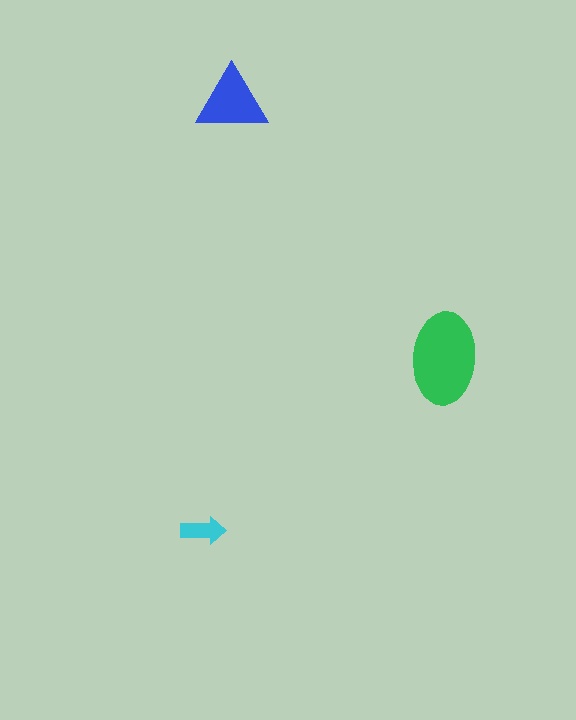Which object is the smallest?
The cyan arrow.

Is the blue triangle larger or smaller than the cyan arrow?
Larger.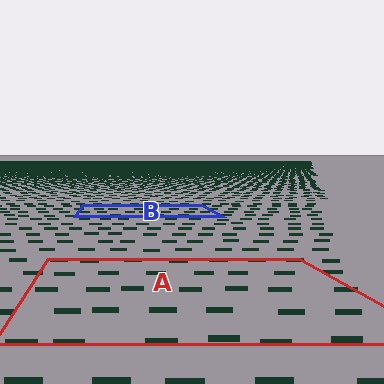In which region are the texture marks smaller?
The texture marks are smaller in region B, because it is farther away.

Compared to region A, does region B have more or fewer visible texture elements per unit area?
Region B has more texture elements per unit area — they are packed more densely because it is farther away.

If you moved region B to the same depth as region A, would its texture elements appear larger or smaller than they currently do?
They would appear larger. At a closer depth, the same texture elements are projected at a bigger on-screen size.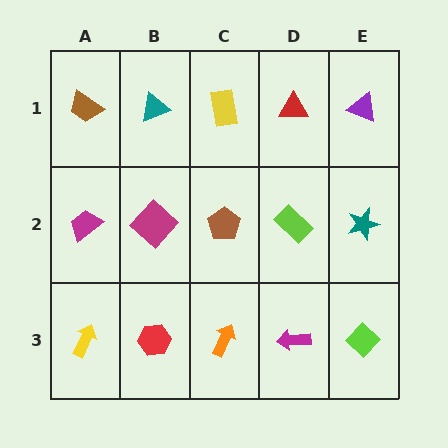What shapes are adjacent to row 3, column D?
A lime rectangle (row 2, column D), an orange arrow (row 3, column C), a lime diamond (row 3, column E).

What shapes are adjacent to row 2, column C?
A yellow rectangle (row 1, column C), an orange arrow (row 3, column C), a magenta diamond (row 2, column B), a lime rectangle (row 2, column D).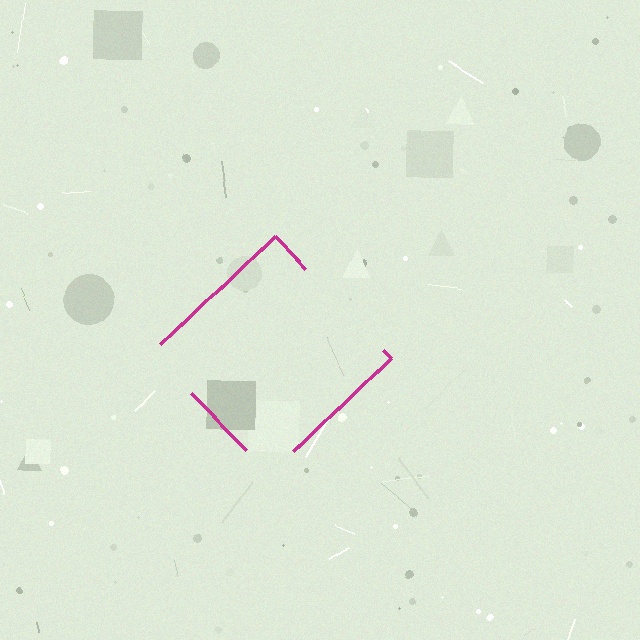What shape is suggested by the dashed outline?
The dashed outline suggests a diamond.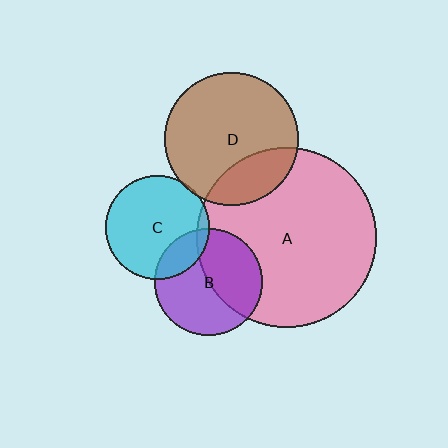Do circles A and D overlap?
Yes.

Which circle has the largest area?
Circle A (pink).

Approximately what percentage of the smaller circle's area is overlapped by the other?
Approximately 25%.